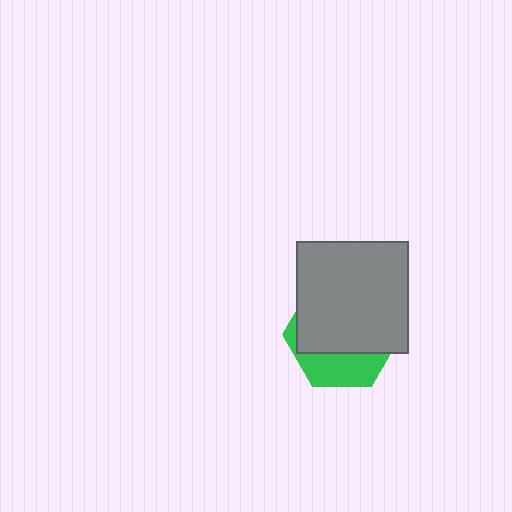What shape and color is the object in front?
The object in front is a gray square.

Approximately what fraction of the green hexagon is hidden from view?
Roughly 68% of the green hexagon is hidden behind the gray square.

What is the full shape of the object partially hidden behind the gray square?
The partially hidden object is a green hexagon.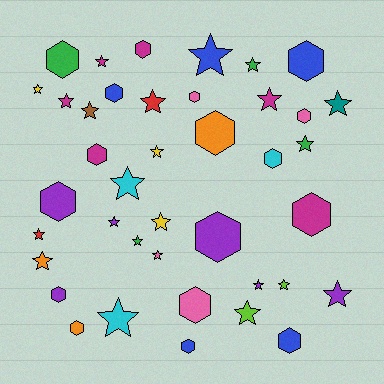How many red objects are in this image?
There are 2 red objects.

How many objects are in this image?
There are 40 objects.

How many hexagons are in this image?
There are 17 hexagons.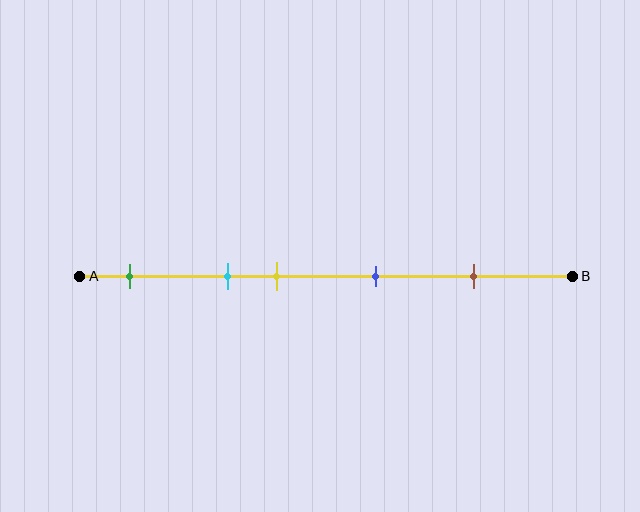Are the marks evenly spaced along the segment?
No, the marks are not evenly spaced.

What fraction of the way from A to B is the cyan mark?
The cyan mark is approximately 30% (0.3) of the way from A to B.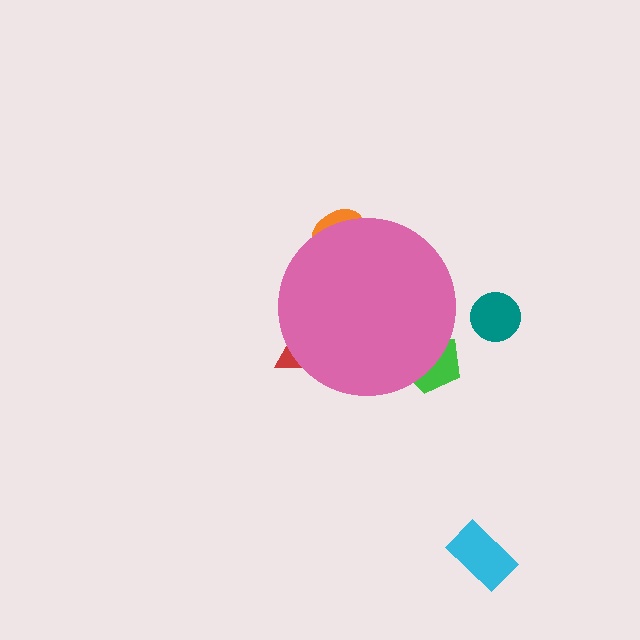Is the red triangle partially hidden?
Yes, the red triangle is partially hidden behind the pink circle.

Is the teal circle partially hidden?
No, the teal circle is fully visible.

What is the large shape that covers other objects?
A pink circle.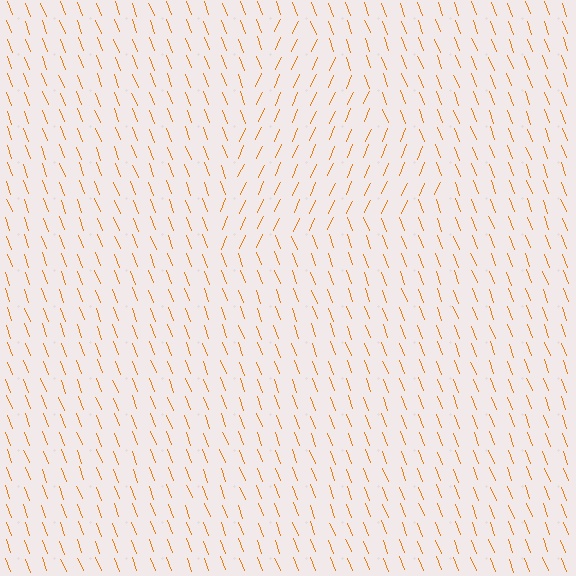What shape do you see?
I see a triangle.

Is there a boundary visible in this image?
Yes, there is a texture boundary formed by a change in line orientation.